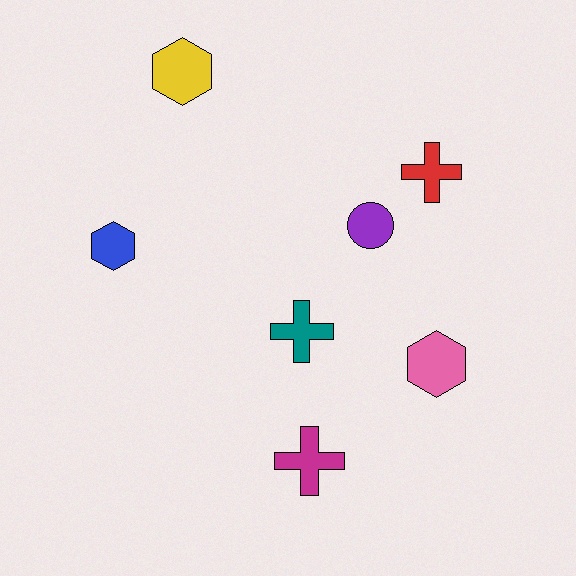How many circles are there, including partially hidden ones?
There is 1 circle.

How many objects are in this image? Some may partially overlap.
There are 7 objects.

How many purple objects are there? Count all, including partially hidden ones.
There is 1 purple object.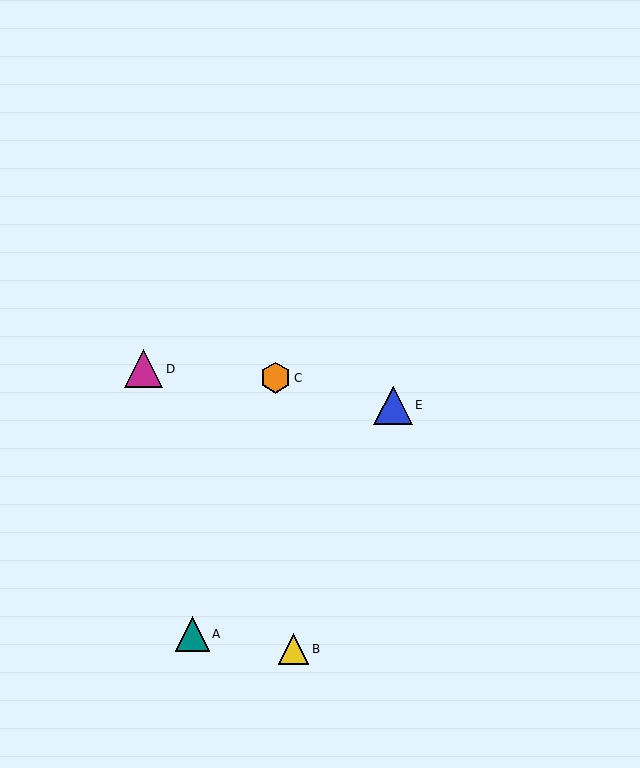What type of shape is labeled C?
Shape C is an orange hexagon.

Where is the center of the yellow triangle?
The center of the yellow triangle is at (294, 649).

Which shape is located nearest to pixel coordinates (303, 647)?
The yellow triangle (labeled B) at (294, 649) is nearest to that location.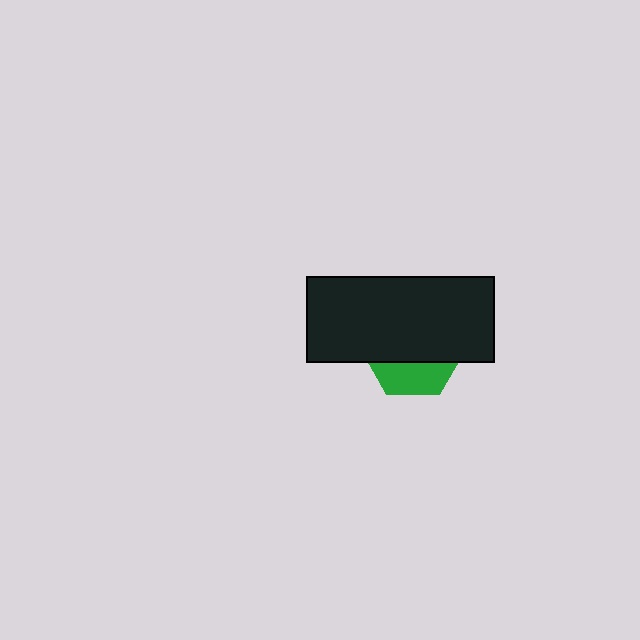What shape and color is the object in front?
The object in front is a black rectangle.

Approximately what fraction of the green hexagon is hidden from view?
Roughly 70% of the green hexagon is hidden behind the black rectangle.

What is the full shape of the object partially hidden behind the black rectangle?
The partially hidden object is a green hexagon.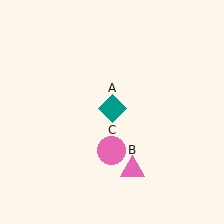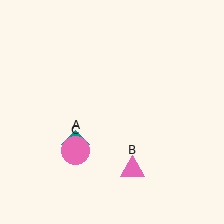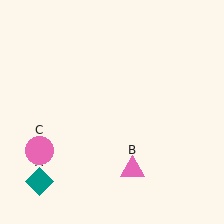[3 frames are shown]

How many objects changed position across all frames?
2 objects changed position: teal diamond (object A), pink circle (object C).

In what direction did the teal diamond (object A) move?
The teal diamond (object A) moved down and to the left.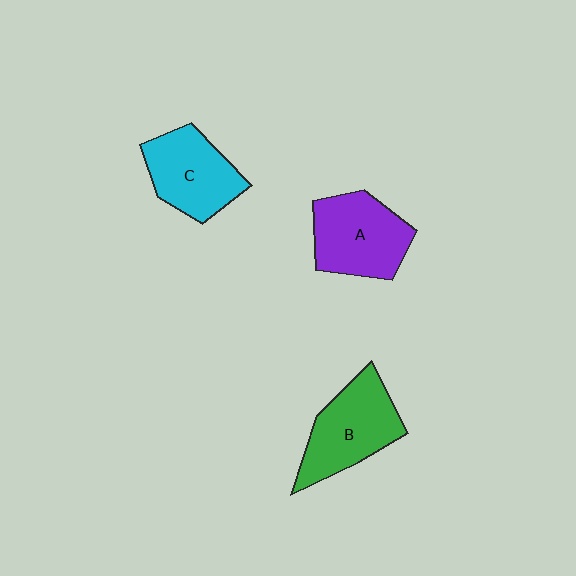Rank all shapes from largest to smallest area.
From largest to smallest: B (green), A (purple), C (cyan).